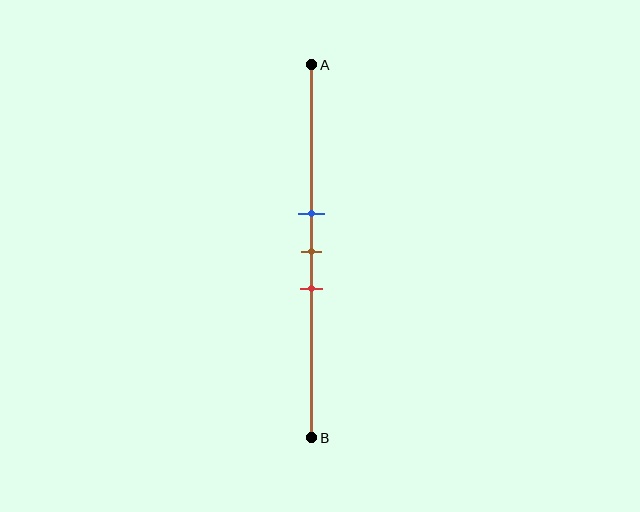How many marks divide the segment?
There are 3 marks dividing the segment.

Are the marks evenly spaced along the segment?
Yes, the marks are approximately evenly spaced.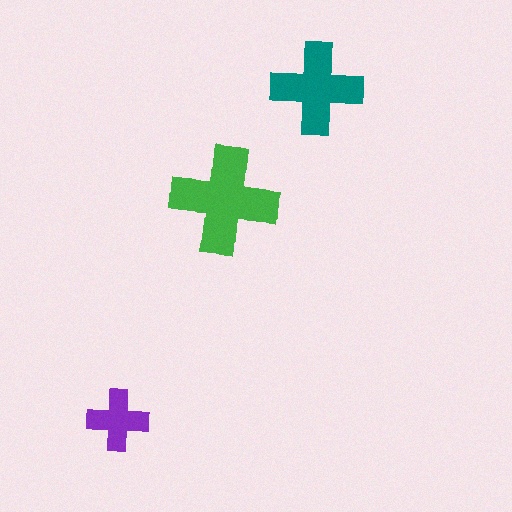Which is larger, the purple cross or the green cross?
The green one.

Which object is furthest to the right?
The teal cross is rightmost.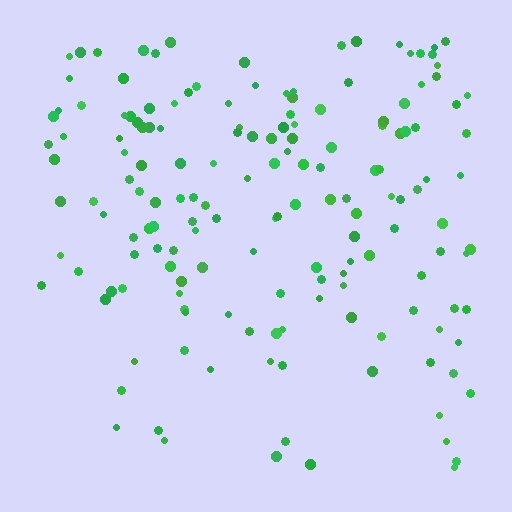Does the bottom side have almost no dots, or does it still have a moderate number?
Still a moderate number, just noticeably fewer than the top.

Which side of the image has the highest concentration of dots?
The top.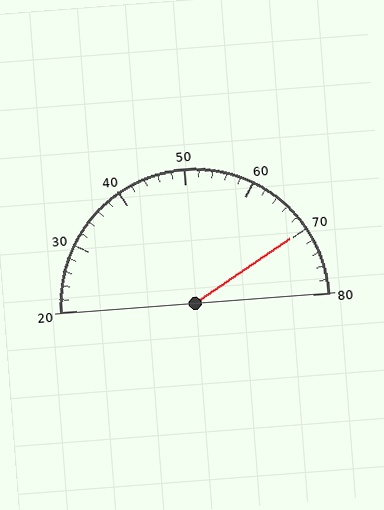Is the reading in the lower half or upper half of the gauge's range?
The reading is in the upper half of the range (20 to 80).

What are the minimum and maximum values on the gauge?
The gauge ranges from 20 to 80.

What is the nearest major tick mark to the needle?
The nearest major tick mark is 70.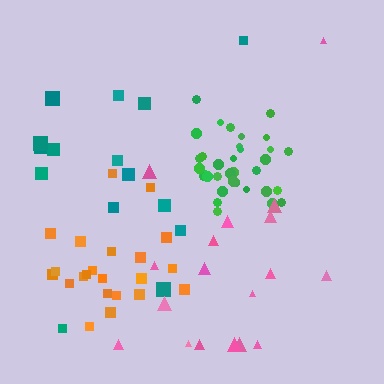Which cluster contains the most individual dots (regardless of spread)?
Green (35).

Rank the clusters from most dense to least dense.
green, orange, pink, teal.